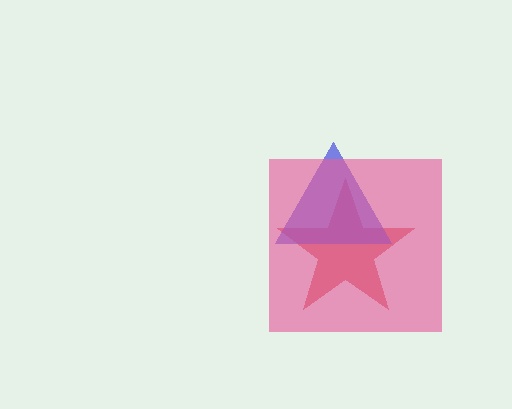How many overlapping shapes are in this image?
There are 3 overlapping shapes in the image.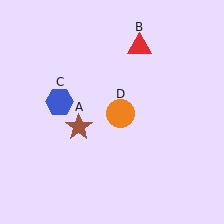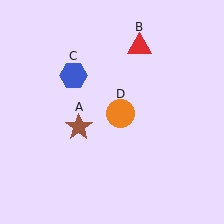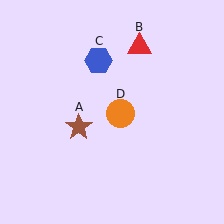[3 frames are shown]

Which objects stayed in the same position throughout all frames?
Brown star (object A) and red triangle (object B) and orange circle (object D) remained stationary.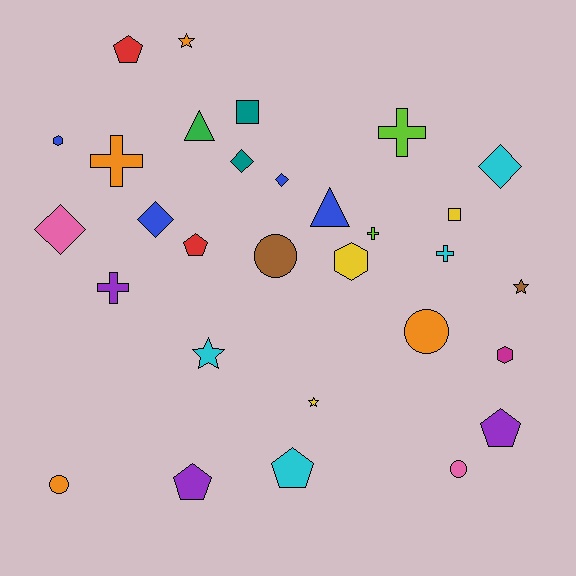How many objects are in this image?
There are 30 objects.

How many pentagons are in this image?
There are 5 pentagons.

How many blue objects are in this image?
There are 4 blue objects.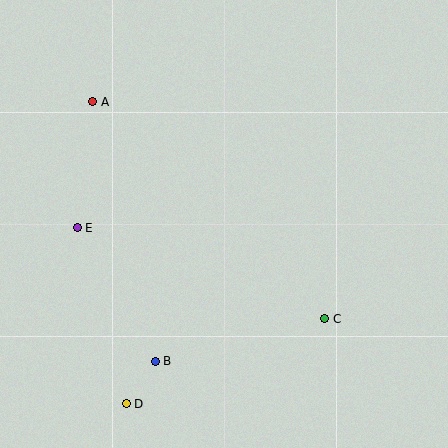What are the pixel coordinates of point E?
Point E is at (77, 228).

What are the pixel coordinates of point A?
Point A is at (93, 102).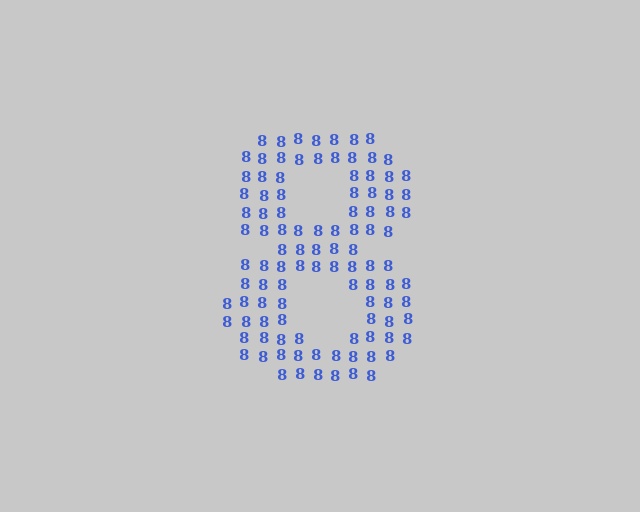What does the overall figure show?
The overall figure shows the digit 8.